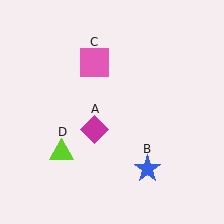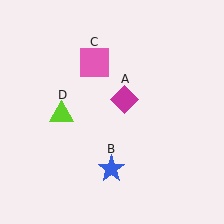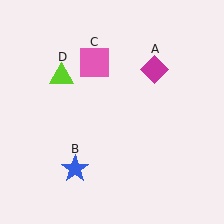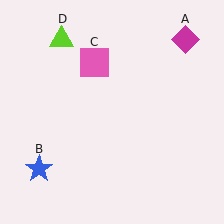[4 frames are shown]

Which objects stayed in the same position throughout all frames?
Pink square (object C) remained stationary.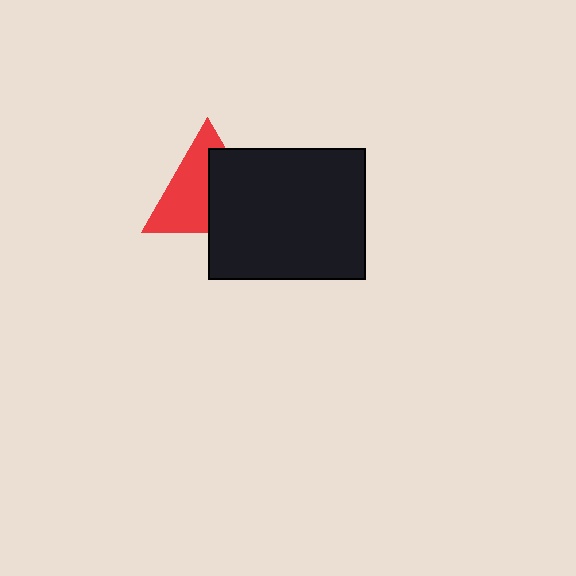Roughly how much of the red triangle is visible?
About half of it is visible (roughly 53%).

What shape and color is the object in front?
The object in front is a black rectangle.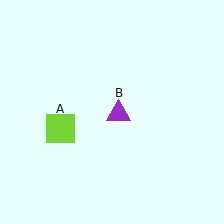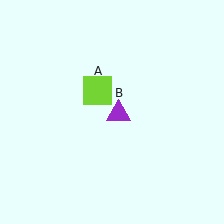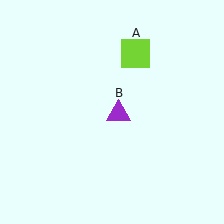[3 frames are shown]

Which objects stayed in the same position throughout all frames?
Purple triangle (object B) remained stationary.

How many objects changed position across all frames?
1 object changed position: lime square (object A).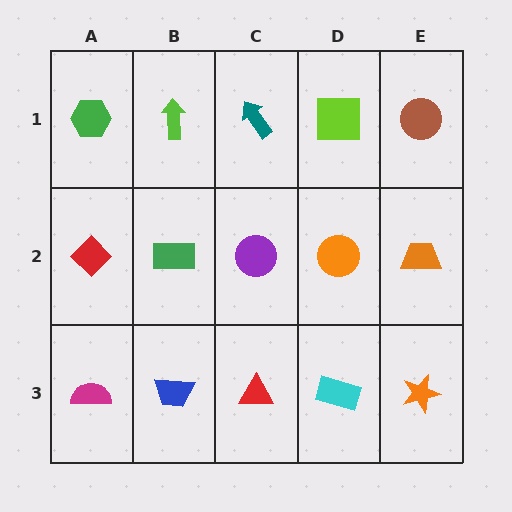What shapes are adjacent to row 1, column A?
A red diamond (row 2, column A), a lime arrow (row 1, column B).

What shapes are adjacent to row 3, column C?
A purple circle (row 2, column C), a blue trapezoid (row 3, column B), a cyan rectangle (row 3, column D).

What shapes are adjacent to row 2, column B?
A lime arrow (row 1, column B), a blue trapezoid (row 3, column B), a red diamond (row 2, column A), a purple circle (row 2, column C).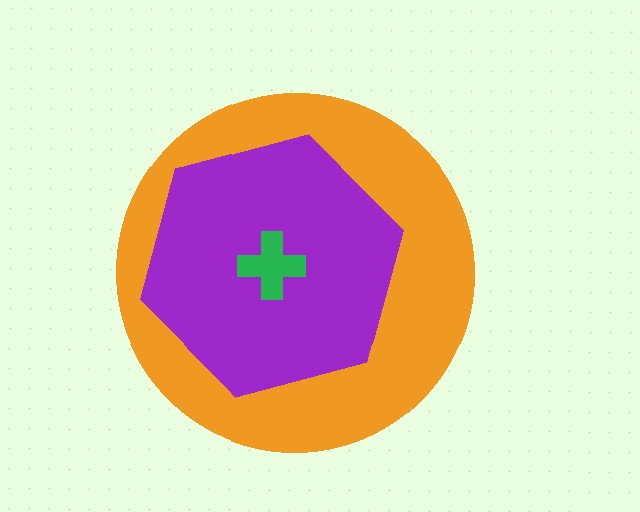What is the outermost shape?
The orange circle.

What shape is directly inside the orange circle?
The purple hexagon.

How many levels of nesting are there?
3.